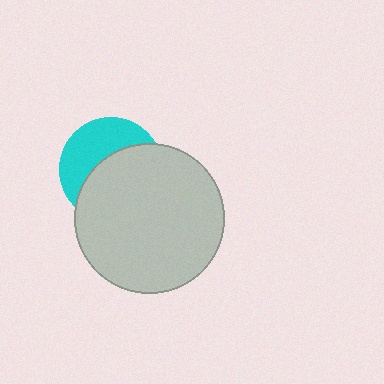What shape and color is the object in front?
The object in front is a light gray circle.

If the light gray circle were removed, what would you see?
You would see the complete cyan circle.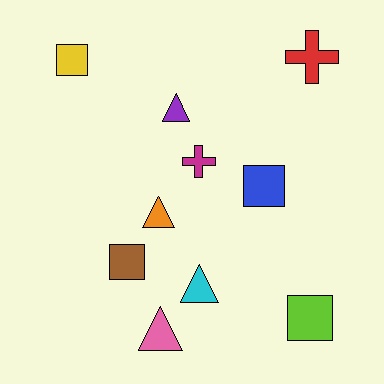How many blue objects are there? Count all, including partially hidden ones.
There is 1 blue object.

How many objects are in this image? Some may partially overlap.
There are 10 objects.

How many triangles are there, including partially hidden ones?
There are 4 triangles.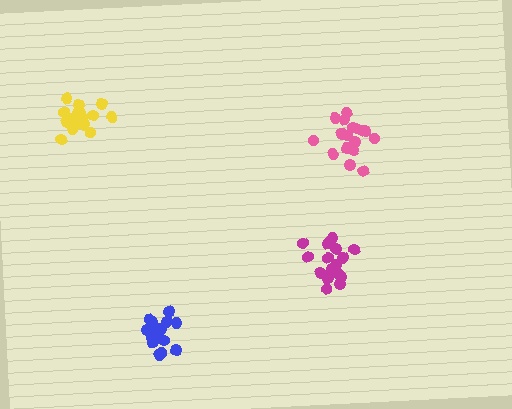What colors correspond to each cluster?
The clusters are colored: yellow, pink, blue, magenta.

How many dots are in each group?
Group 1: 20 dots, Group 2: 17 dots, Group 3: 16 dots, Group 4: 18 dots (71 total).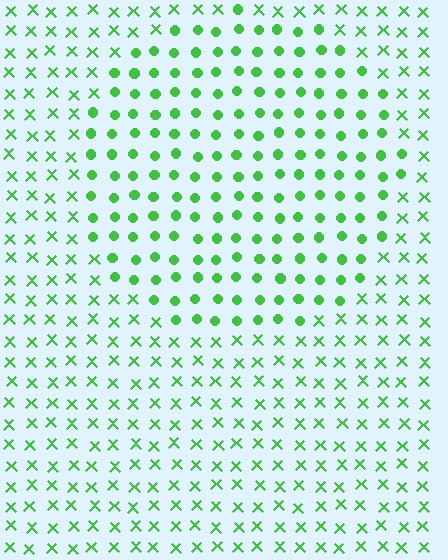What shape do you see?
I see a circle.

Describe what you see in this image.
The image is filled with small green elements arranged in a uniform grid. A circle-shaped region contains circles, while the surrounding area contains X marks. The boundary is defined purely by the change in element shape.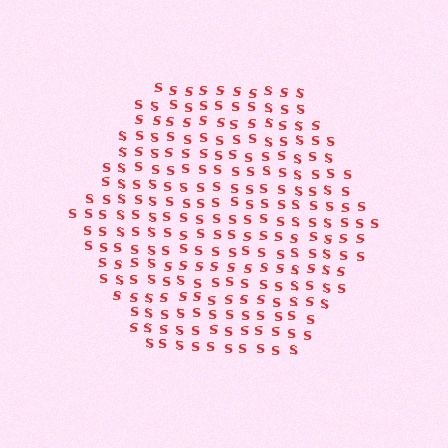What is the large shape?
The large shape is a hexagon.